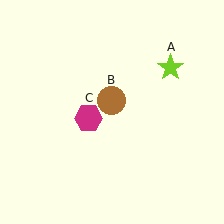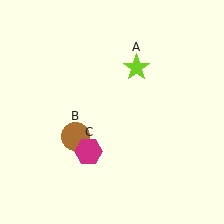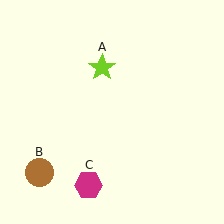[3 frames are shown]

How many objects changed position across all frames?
3 objects changed position: lime star (object A), brown circle (object B), magenta hexagon (object C).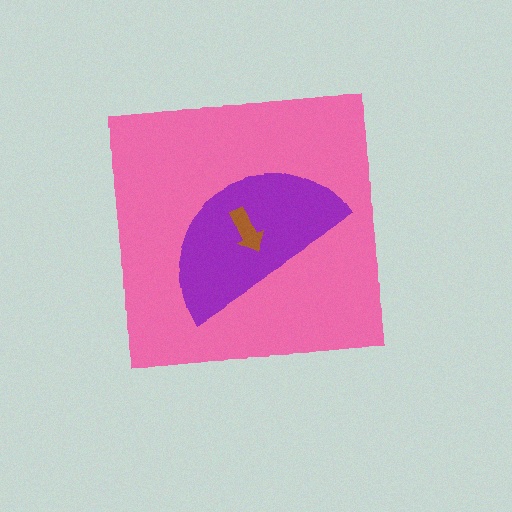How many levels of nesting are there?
3.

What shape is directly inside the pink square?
The purple semicircle.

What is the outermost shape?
The pink square.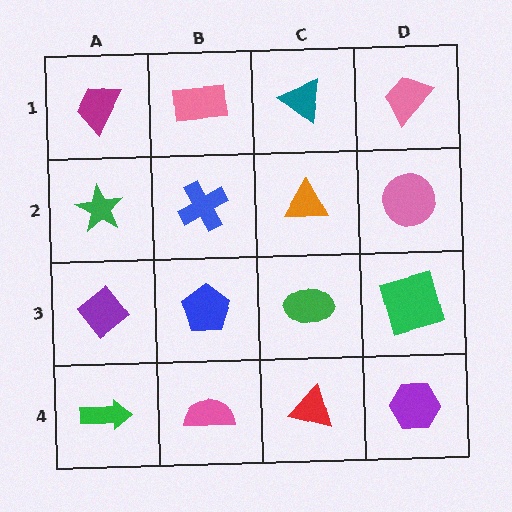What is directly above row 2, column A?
A magenta trapezoid.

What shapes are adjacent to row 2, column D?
A pink trapezoid (row 1, column D), a green square (row 3, column D), an orange triangle (row 2, column C).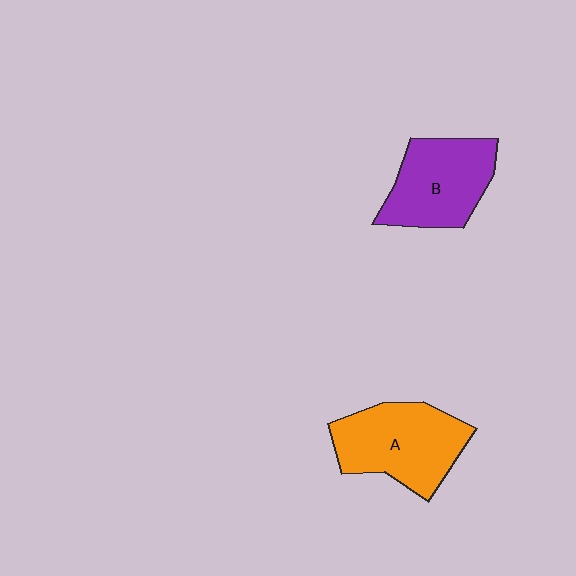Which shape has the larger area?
Shape A (orange).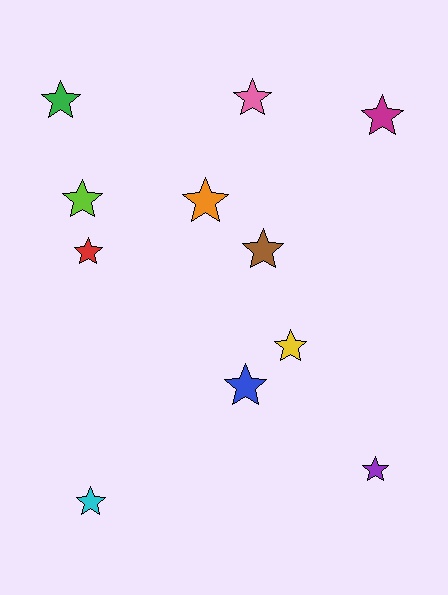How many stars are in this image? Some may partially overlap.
There are 11 stars.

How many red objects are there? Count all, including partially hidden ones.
There is 1 red object.